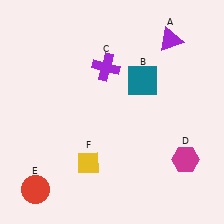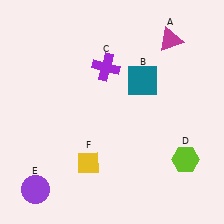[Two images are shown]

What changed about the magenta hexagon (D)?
In Image 1, D is magenta. In Image 2, it changed to lime.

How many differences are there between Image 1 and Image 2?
There are 3 differences between the two images.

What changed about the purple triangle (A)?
In Image 1, A is purple. In Image 2, it changed to magenta.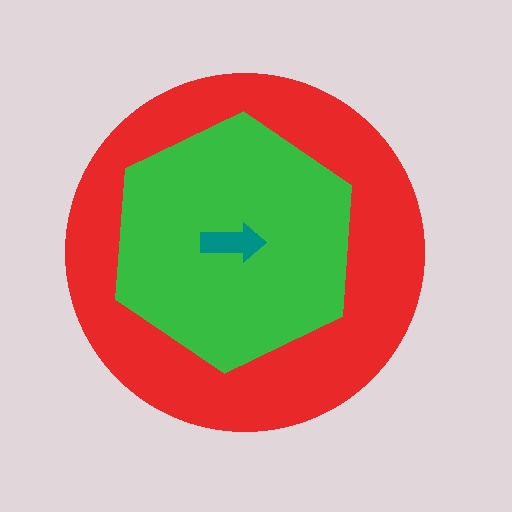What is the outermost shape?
The red circle.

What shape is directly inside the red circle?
The green hexagon.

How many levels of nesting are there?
3.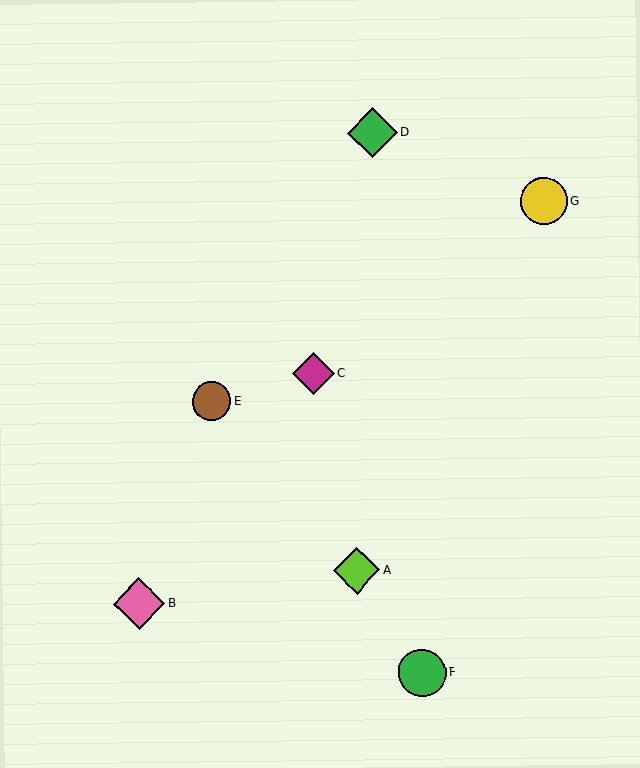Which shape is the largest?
The pink diamond (labeled B) is the largest.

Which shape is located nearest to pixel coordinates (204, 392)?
The brown circle (labeled E) at (212, 401) is nearest to that location.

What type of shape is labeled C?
Shape C is a magenta diamond.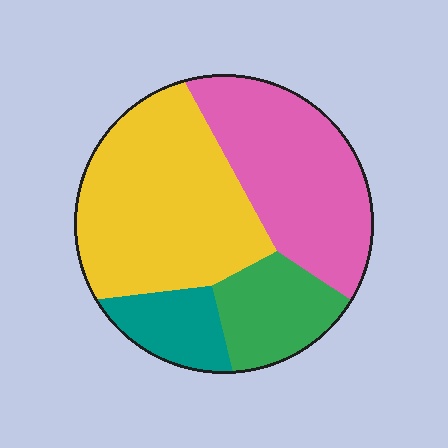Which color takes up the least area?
Teal, at roughly 10%.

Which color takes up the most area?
Yellow, at roughly 40%.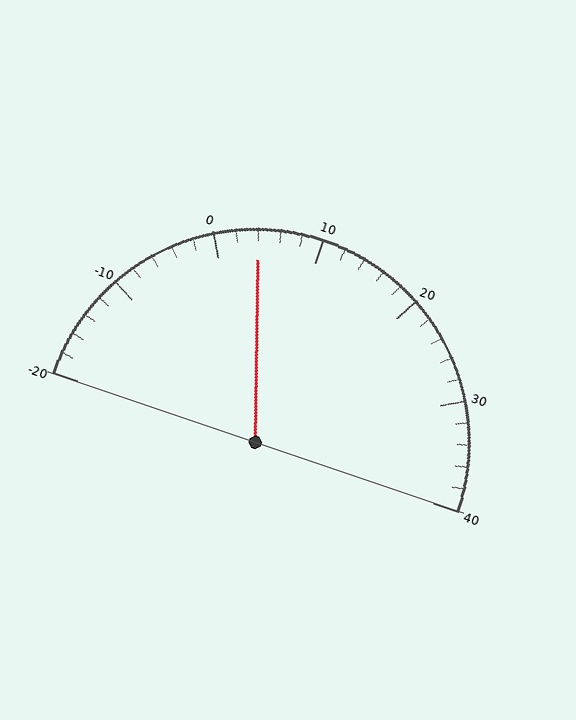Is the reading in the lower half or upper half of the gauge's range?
The reading is in the lower half of the range (-20 to 40).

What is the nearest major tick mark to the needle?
The nearest major tick mark is 0.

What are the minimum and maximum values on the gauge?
The gauge ranges from -20 to 40.